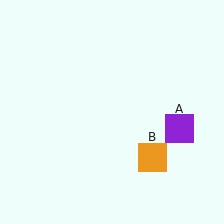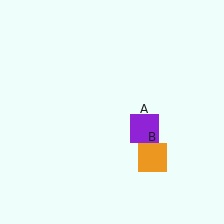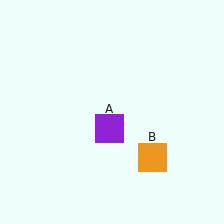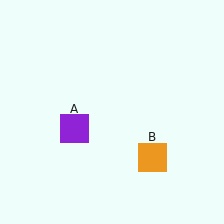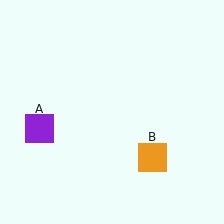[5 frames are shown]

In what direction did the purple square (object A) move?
The purple square (object A) moved left.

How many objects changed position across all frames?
1 object changed position: purple square (object A).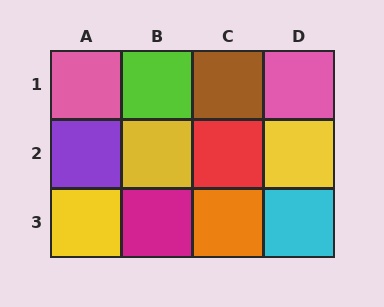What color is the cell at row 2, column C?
Red.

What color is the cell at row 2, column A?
Purple.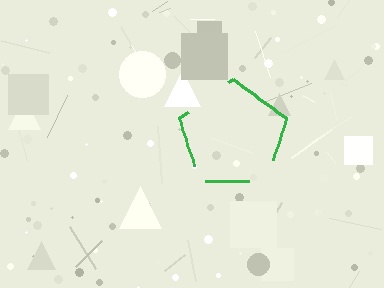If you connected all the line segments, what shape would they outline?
They would outline a pentagon.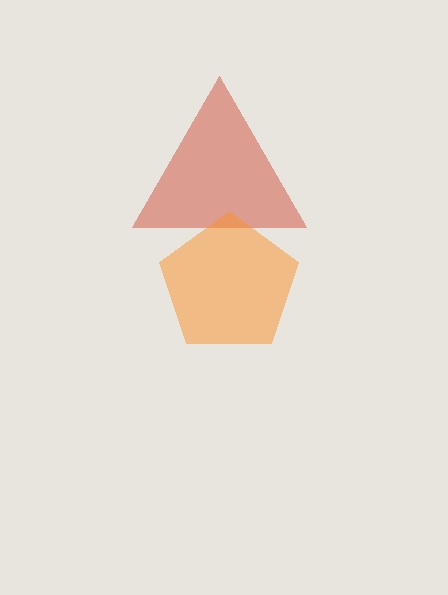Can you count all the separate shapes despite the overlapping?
Yes, there are 2 separate shapes.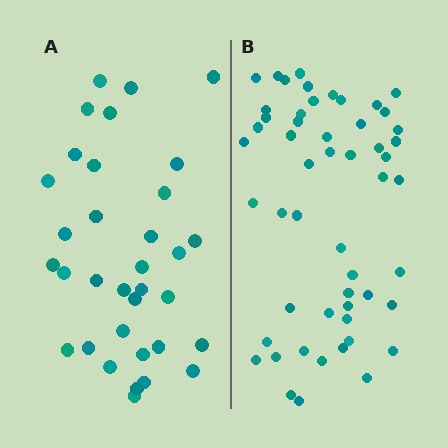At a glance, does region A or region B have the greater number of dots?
Region B (the right region) has more dots.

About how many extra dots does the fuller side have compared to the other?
Region B has approximately 20 more dots than region A.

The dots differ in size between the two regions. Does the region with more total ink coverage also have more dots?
No. Region A has more total ink coverage because its dots are larger, but region B actually contains more individual dots. Total area can be misleading — the number of items is what matters here.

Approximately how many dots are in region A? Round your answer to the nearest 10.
About 30 dots. (The exact count is 34, which rounds to 30.)